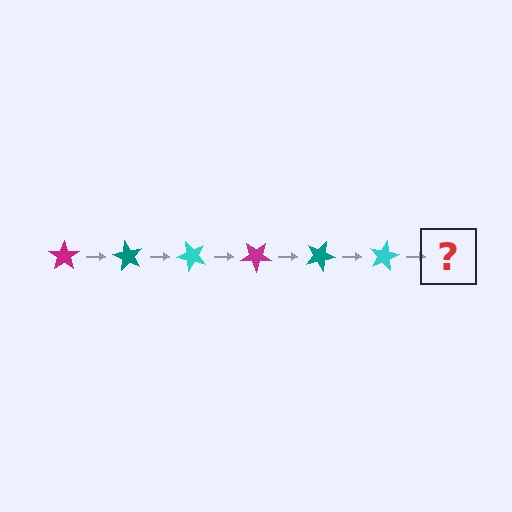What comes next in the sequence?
The next element should be a magenta star, rotated 360 degrees from the start.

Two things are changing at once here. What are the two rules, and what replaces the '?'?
The two rules are that it rotates 60 degrees each step and the color cycles through magenta, teal, and cyan. The '?' should be a magenta star, rotated 360 degrees from the start.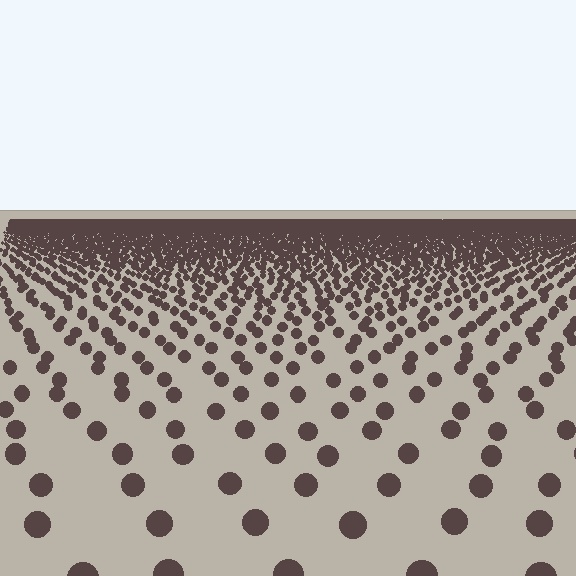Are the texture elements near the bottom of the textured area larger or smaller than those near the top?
Larger. Near the bottom, elements are closer to the viewer and appear at a bigger on-screen size.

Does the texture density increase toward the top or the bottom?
Density increases toward the top.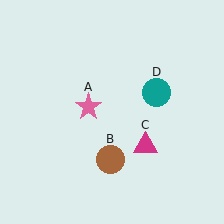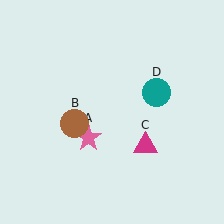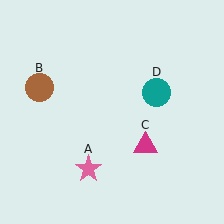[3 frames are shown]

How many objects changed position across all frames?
2 objects changed position: pink star (object A), brown circle (object B).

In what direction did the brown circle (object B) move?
The brown circle (object B) moved up and to the left.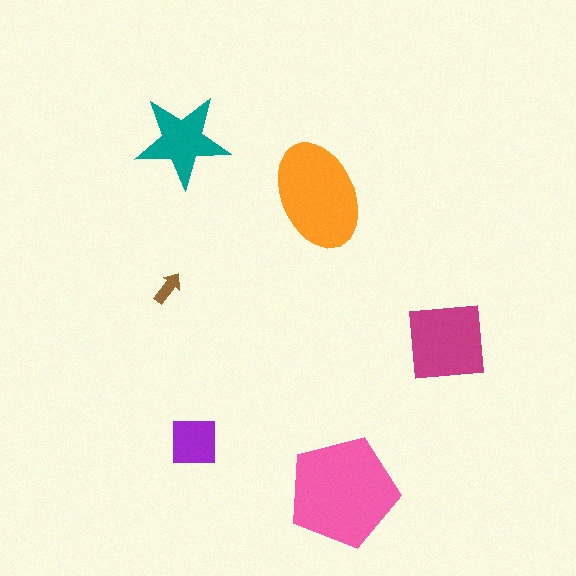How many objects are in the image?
There are 6 objects in the image.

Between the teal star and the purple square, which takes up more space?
The teal star.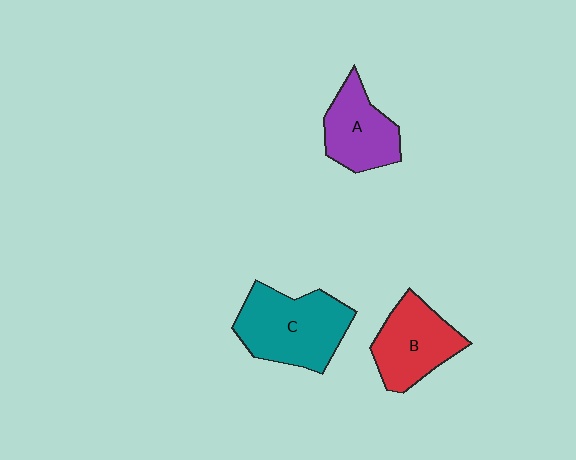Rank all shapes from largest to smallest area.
From largest to smallest: C (teal), B (red), A (purple).